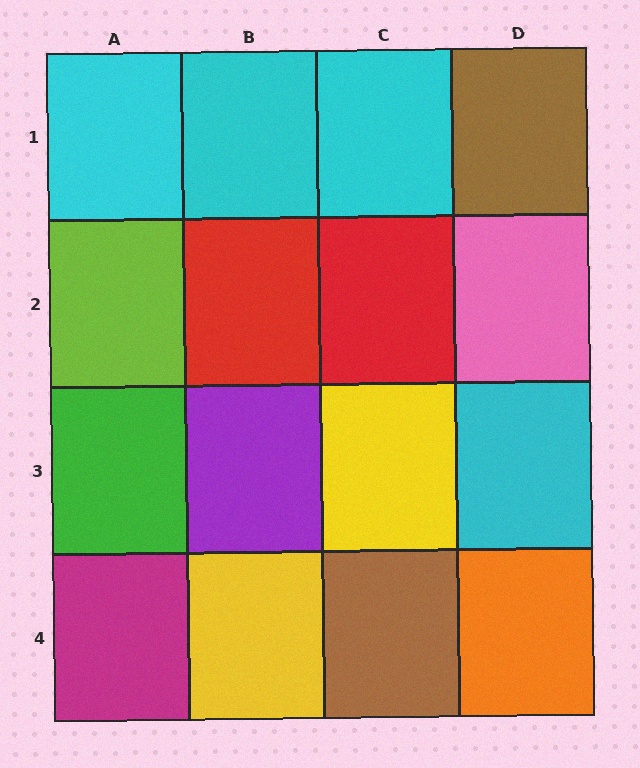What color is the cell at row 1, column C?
Cyan.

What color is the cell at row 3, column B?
Purple.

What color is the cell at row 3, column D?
Cyan.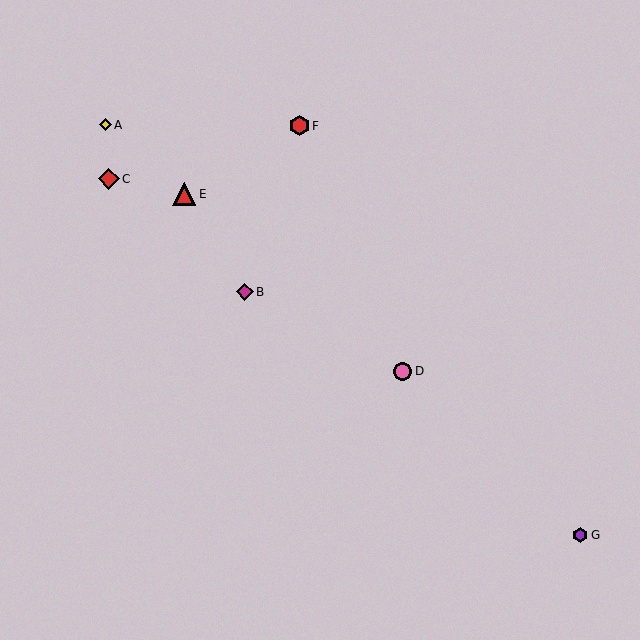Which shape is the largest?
The red triangle (labeled E) is the largest.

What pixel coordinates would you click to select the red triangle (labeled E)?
Click at (184, 194) to select the red triangle E.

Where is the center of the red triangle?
The center of the red triangle is at (184, 194).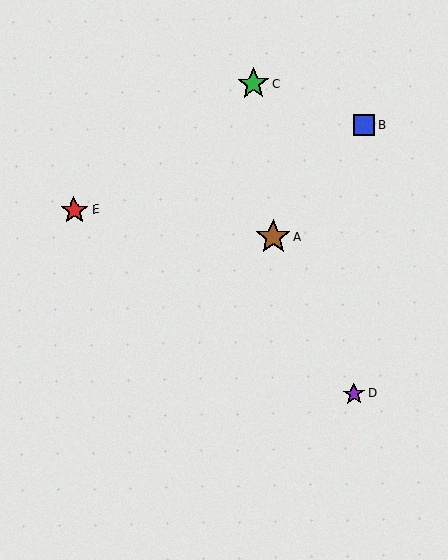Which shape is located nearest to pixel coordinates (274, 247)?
The brown star (labeled A) at (273, 237) is nearest to that location.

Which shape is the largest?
The brown star (labeled A) is the largest.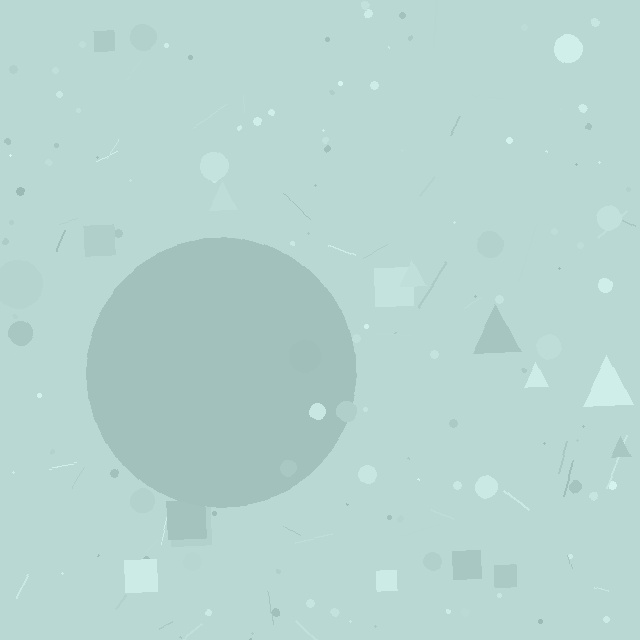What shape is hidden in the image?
A circle is hidden in the image.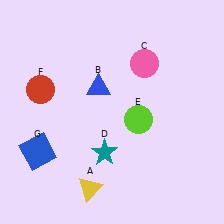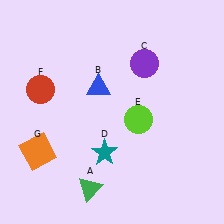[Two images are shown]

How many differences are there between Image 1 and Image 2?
There are 3 differences between the two images.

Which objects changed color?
A changed from yellow to green. C changed from pink to purple. G changed from blue to orange.